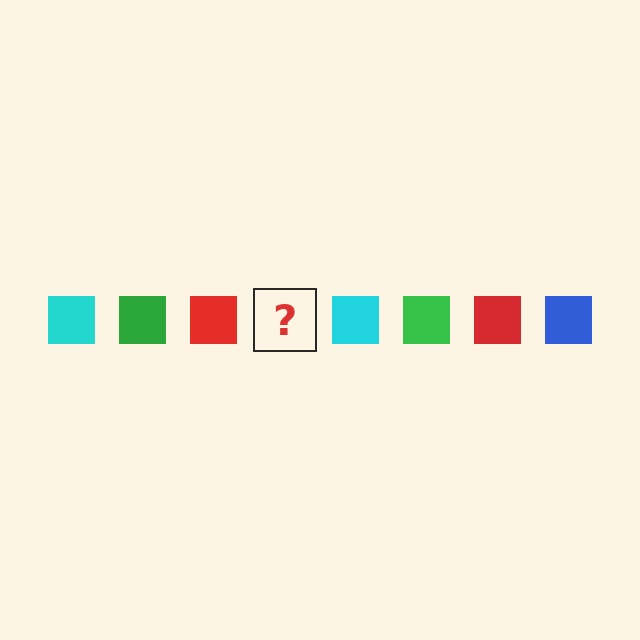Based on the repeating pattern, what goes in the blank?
The blank should be a blue square.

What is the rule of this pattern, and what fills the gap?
The rule is that the pattern cycles through cyan, green, red, blue squares. The gap should be filled with a blue square.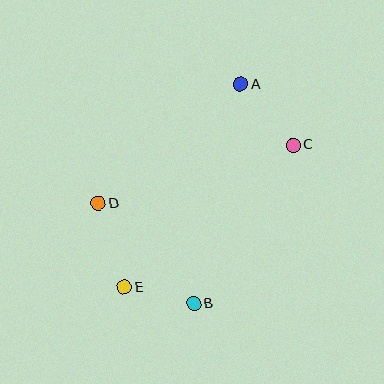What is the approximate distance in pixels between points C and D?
The distance between C and D is approximately 203 pixels.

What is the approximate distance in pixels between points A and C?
The distance between A and C is approximately 81 pixels.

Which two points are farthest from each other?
Points A and E are farthest from each other.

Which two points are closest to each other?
Points B and E are closest to each other.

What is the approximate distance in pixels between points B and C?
The distance between B and C is approximately 187 pixels.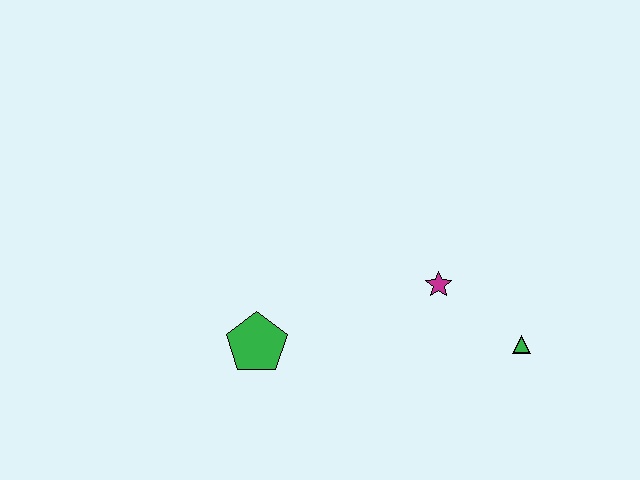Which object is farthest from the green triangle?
The green pentagon is farthest from the green triangle.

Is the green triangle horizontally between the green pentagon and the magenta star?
No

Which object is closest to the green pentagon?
The magenta star is closest to the green pentagon.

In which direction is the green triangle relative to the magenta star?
The green triangle is to the right of the magenta star.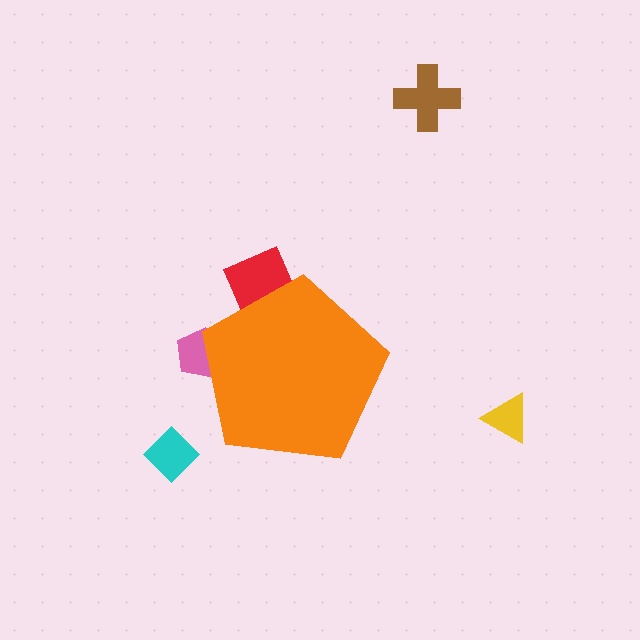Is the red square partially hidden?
Yes, the red square is partially hidden behind the orange pentagon.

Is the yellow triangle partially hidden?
No, the yellow triangle is fully visible.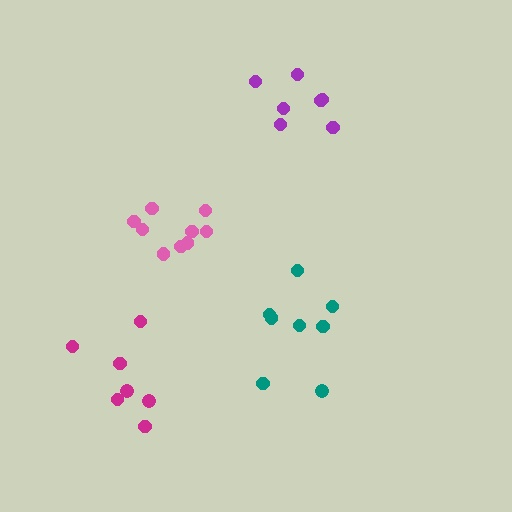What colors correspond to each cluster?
The clusters are colored: teal, purple, pink, magenta.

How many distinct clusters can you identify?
There are 4 distinct clusters.